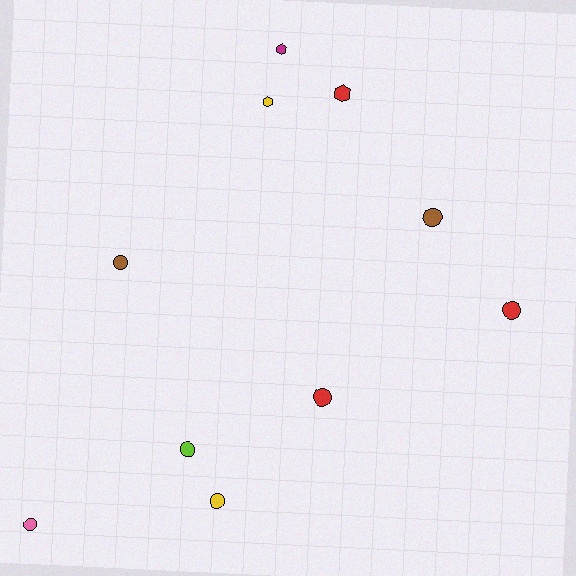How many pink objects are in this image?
There is 1 pink object.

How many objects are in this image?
There are 10 objects.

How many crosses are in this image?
There are no crosses.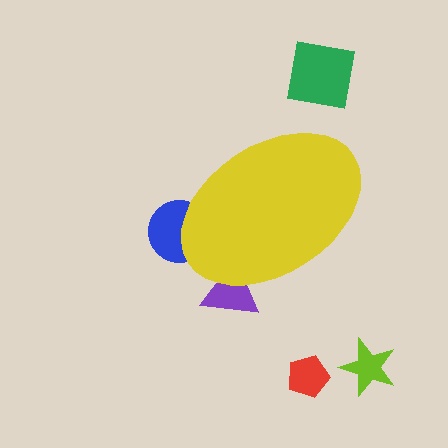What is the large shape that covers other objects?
A yellow ellipse.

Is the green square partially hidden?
No, the green square is fully visible.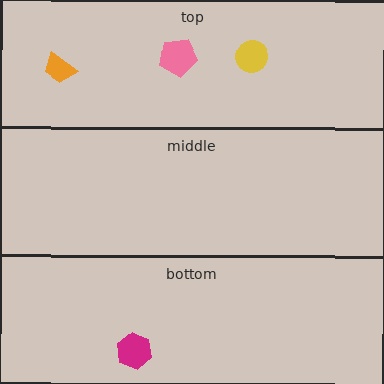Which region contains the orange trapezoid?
The top region.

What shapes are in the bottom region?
The magenta hexagon.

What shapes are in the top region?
The orange trapezoid, the pink pentagon, the yellow circle.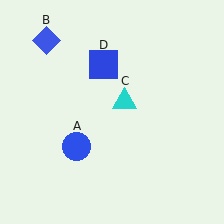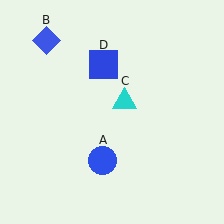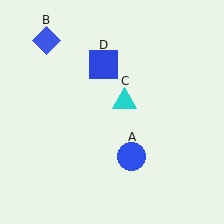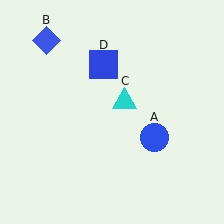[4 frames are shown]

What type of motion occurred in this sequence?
The blue circle (object A) rotated counterclockwise around the center of the scene.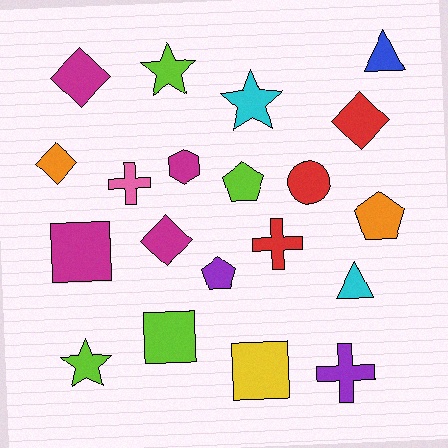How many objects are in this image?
There are 20 objects.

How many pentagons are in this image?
There are 3 pentagons.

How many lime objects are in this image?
There are 4 lime objects.